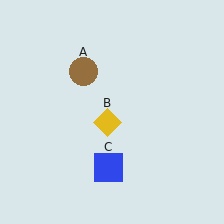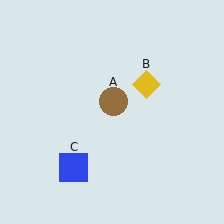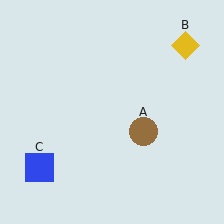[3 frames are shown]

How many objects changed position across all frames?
3 objects changed position: brown circle (object A), yellow diamond (object B), blue square (object C).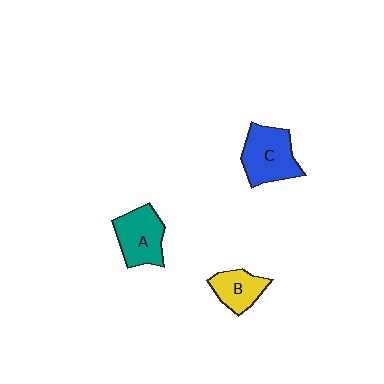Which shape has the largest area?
Shape C (blue).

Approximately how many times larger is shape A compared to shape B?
Approximately 1.4 times.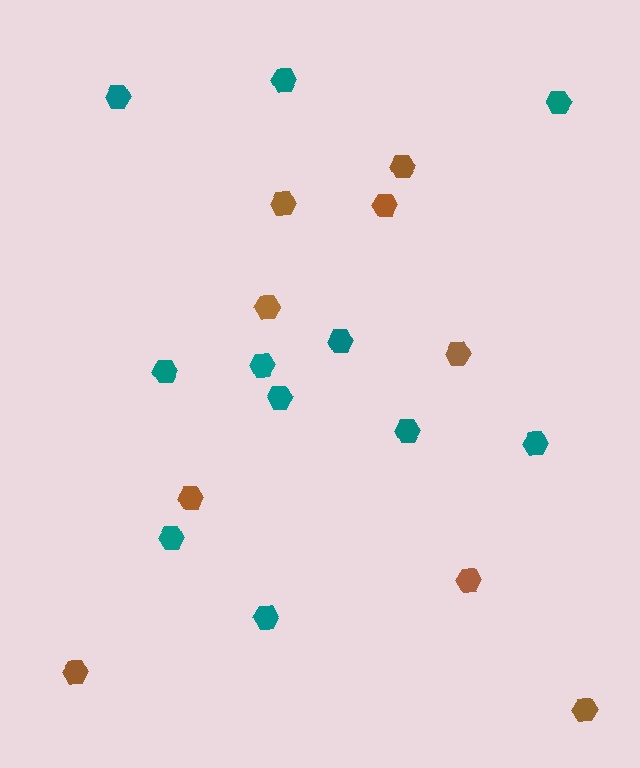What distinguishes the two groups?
There are 2 groups: one group of teal hexagons (11) and one group of brown hexagons (9).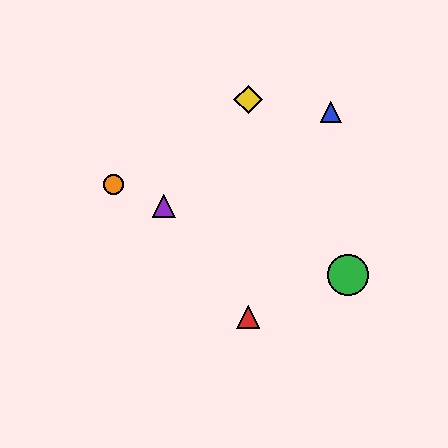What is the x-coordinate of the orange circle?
The orange circle is at x≈114.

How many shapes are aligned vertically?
2 shapes (the red triangle, the yellow diamond) are aligned vertically.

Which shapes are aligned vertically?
The red triangle, the yellow diamond are aligned vertically.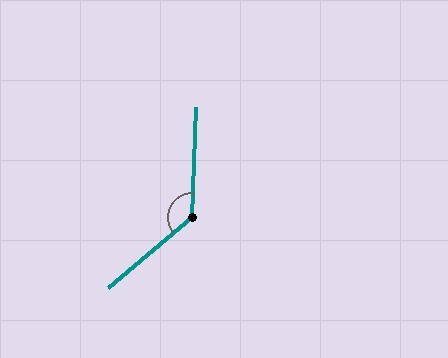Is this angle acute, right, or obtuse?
It is obtuse.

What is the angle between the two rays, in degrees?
Approximately 132 degrees.